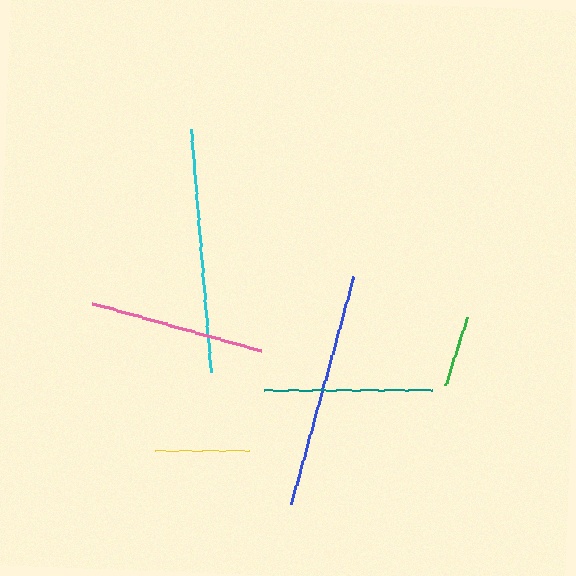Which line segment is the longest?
The cyan line is the longest at approximately 244 pixels.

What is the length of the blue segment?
The blue segment is approximately 236 pixels long.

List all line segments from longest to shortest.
From longest to shortest: cyan, blue, pink, teal, yellow, green.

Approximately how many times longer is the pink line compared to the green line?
The pink line is approximately 2.4 times the length of the green line.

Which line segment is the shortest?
The green line is the shortest at approximately 72 pixels.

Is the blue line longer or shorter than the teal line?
The blue line is longer than the teal line.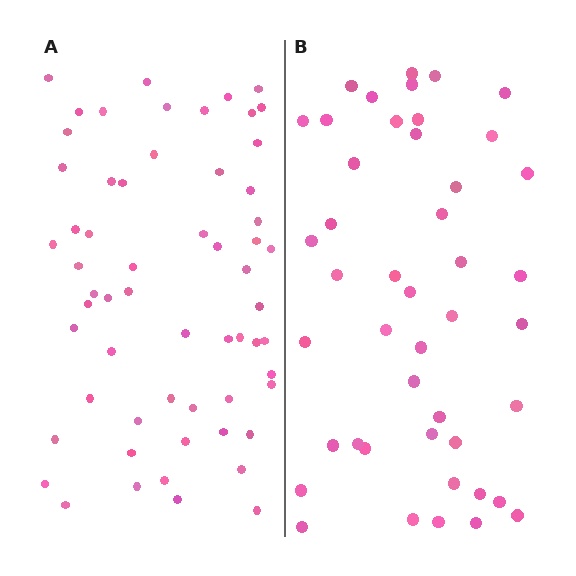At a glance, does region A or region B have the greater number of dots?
Region A (the left region) has more dots.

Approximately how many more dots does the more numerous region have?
Region A has approximately 15 more dots than region B.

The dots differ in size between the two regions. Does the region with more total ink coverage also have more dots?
No. Region B has more total ink coverage because its dots are larger, but region A actually contains more individual dots. Total area can be misleading — the number of items is what matters here.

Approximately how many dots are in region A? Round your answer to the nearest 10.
About 60 dots.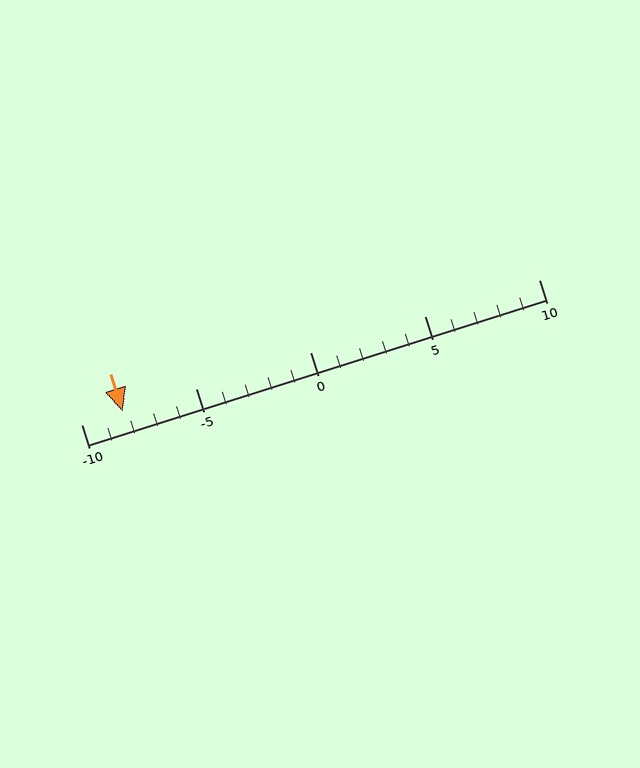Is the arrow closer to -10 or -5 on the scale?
The arrow is closer to -10.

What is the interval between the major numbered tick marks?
The major tick marks are spaced 5 units apart.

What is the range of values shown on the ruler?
The ruler shows values from -10 to 10.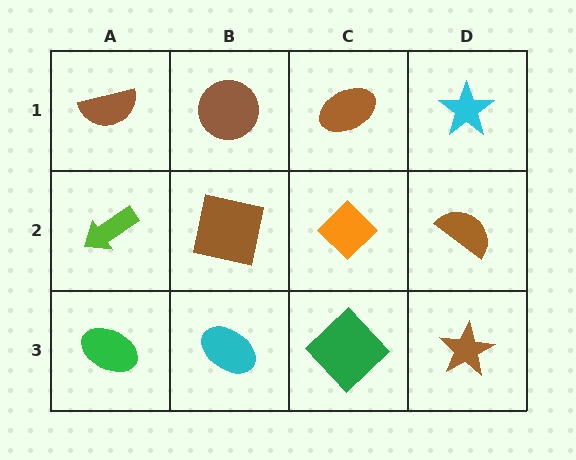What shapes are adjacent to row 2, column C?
A brown ellipse (row 1, column C), a green diamond (row 3, column C), a brown square (row 2, column B), a brown semicircle (row 2, column D).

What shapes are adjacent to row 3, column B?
A brown square (row 2, column B), a green ellipse (row 3, column A), a green diamond (row 3, column C).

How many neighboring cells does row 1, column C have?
3.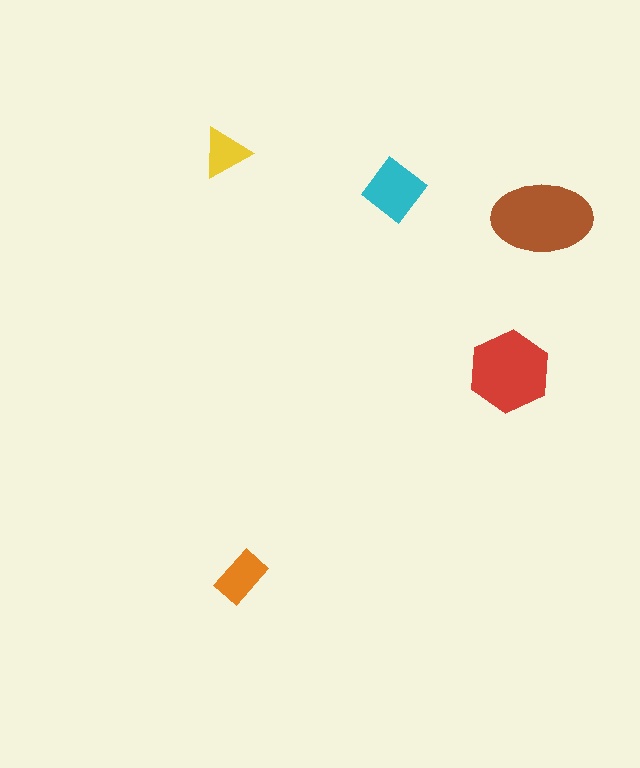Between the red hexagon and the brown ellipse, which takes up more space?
The brown ellipse.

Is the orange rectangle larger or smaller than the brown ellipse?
Smaller.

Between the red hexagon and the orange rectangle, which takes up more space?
The red hexagon.